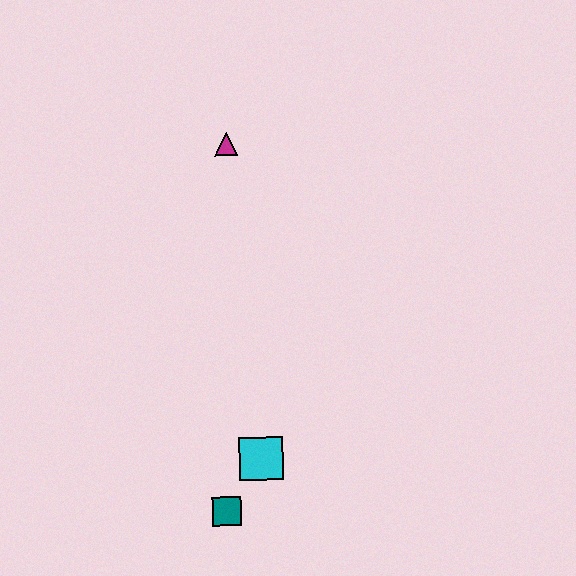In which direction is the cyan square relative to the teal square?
The cyan square is above the teal square.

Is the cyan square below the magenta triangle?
Yes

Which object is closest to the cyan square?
The teal square is closest to the cyan square.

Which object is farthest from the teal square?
The magenta triangle is farthest from the teal square.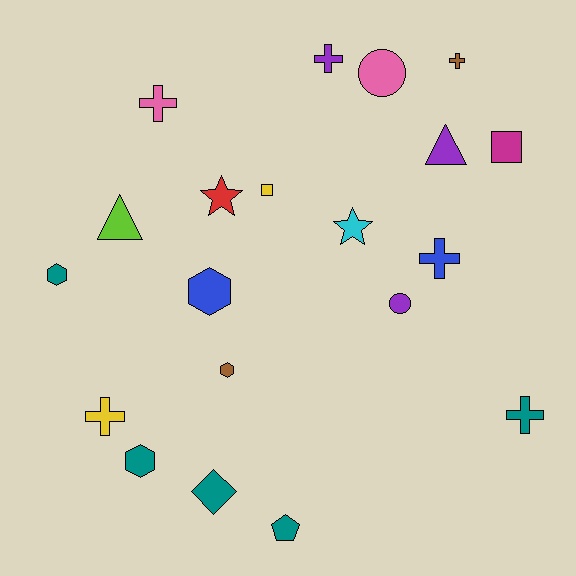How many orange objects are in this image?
There are no orange objects.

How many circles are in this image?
There are 2 circles.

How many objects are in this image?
There are 20 objects.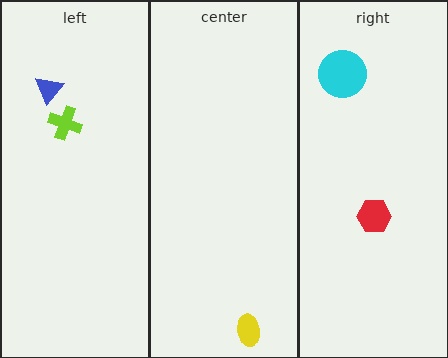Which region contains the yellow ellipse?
The center region.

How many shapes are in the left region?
2.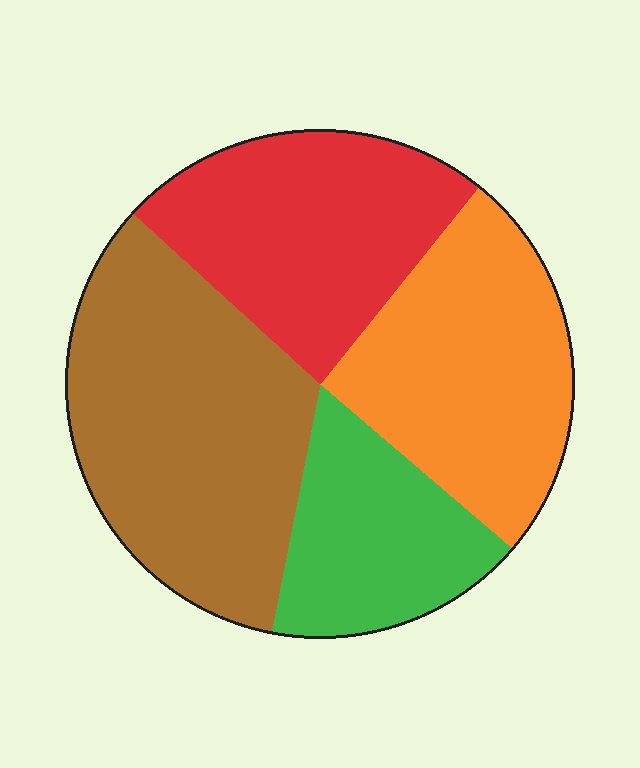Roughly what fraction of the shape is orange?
Orange takes up about one quarter (1/4) of the shape.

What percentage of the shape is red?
Red covers 24% of the shape.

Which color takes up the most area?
Brown, at roughly 35%.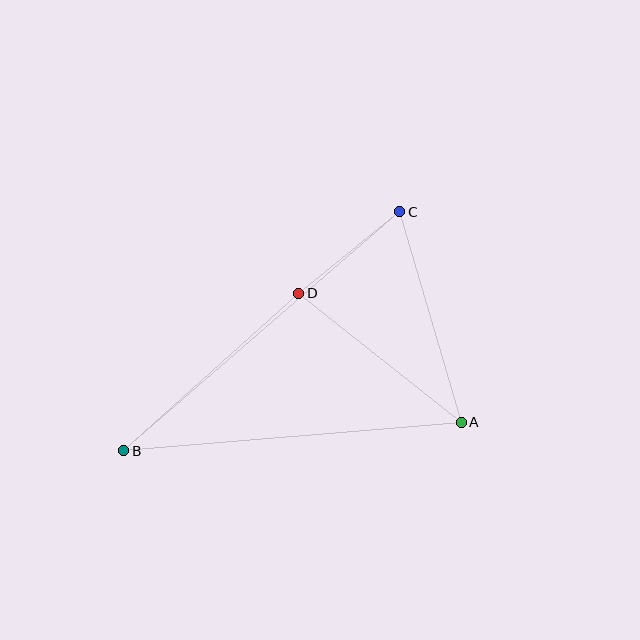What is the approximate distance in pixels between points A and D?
The distance between A and D is approximately 207 pixels.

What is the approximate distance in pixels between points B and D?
The distance between B and D is approximately 235 pixels.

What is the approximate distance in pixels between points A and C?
The distance between A and C is approximately 219 pixels.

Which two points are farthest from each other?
Points B and C are farthest from each other.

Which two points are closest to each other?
Points C and D are closest to each other.